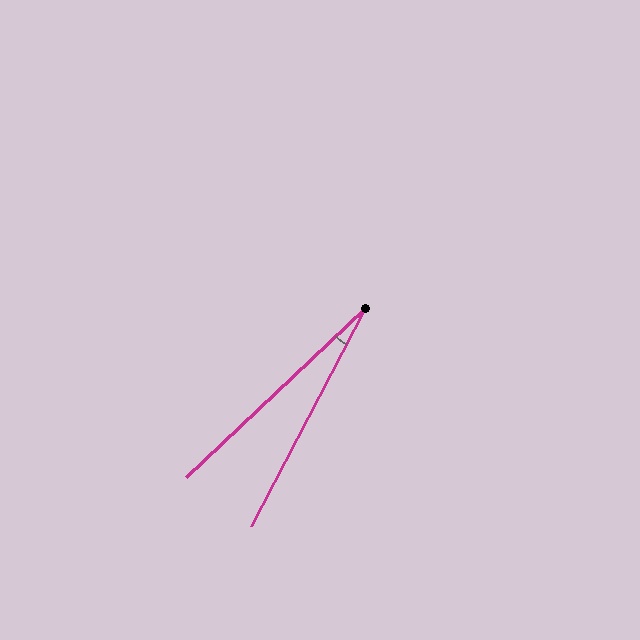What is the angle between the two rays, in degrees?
Approximately 19 degrees.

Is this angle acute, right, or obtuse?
It is acute.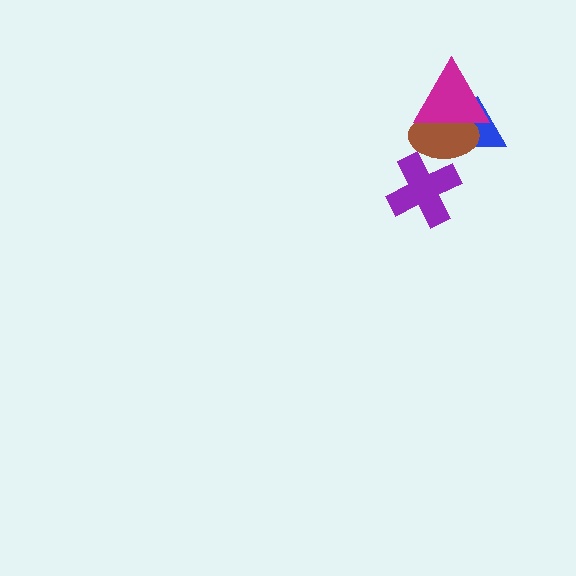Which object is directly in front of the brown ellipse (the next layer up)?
The magenta triangle is directly in front of the brown ellipse.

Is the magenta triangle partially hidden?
No, no other shape covers it.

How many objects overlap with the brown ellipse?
3 objects overlap with the brown ellipse.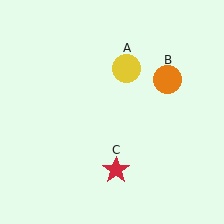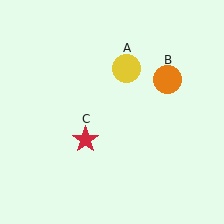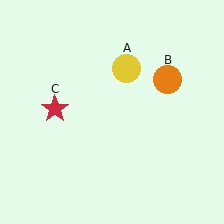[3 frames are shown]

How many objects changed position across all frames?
1 object changed position: red star (object C).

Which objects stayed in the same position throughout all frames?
Yellow circle (object A) and orange circle (object B) remained stationary.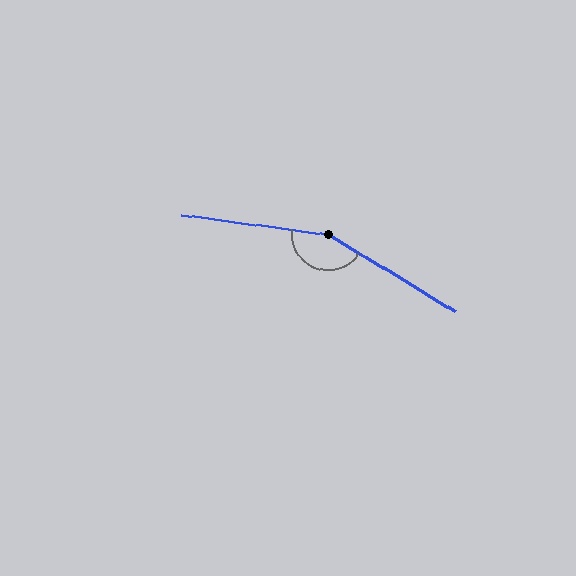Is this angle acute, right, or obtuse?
It is obtuse.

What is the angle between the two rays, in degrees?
Approximately 156 degrees.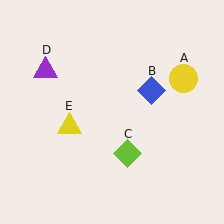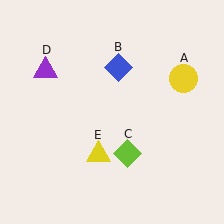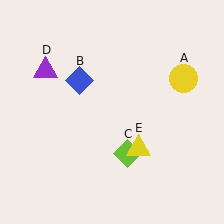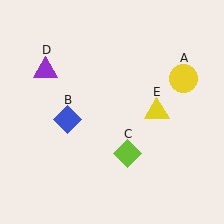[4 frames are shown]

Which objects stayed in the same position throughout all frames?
Yellow circle (object A) and lime diamond (object C) and purple triangle (object D) remained stationary.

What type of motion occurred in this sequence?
The blue diamond (object B), yellow triangle (object E) rotated counterclockwise around the center of the scene.